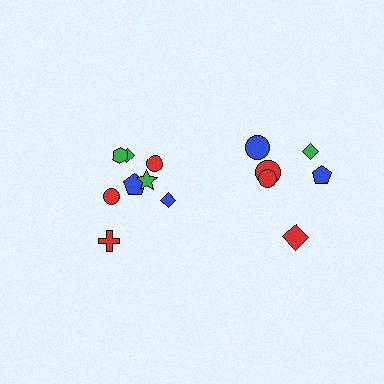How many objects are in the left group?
There are 8 objects.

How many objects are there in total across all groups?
There are 14 objects.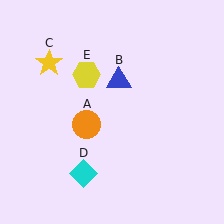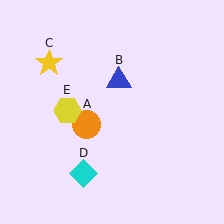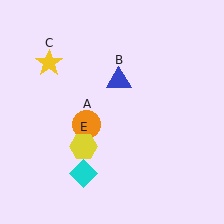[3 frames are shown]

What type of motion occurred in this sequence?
The yellow hexagon (object E) rotated counterclockwise around the center of the scene.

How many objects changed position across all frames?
1 object changed position: yellow hexagon (object E).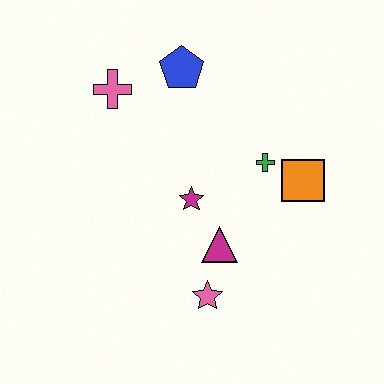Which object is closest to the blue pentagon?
The pink cross is closest to the blue pentagon.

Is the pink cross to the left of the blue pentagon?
Yes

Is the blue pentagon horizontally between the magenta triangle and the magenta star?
No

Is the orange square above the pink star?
Yes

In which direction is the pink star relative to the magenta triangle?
The pink star is below the magenta triangle.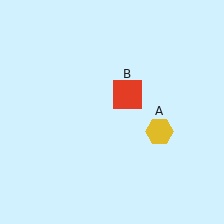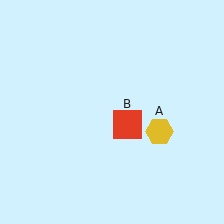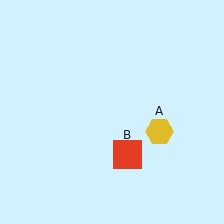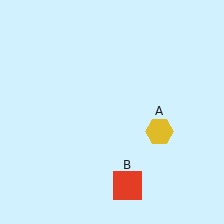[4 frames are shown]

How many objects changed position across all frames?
1 object changed position: red square (object B).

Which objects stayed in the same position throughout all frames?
Yellow hexagon (object A) remained stationary.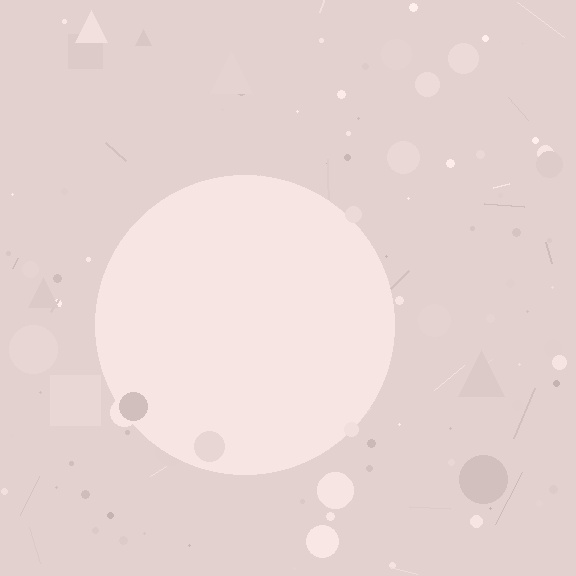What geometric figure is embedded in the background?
A circle is embedded in the background.